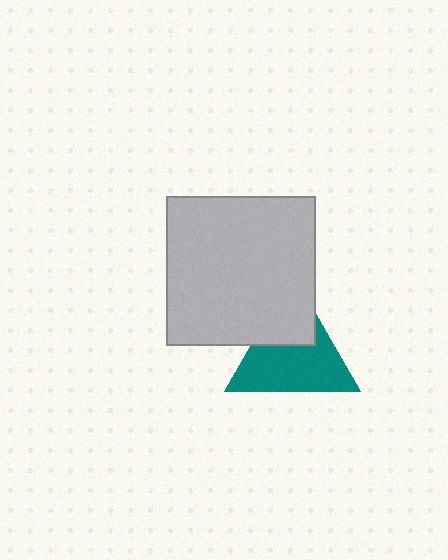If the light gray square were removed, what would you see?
You would see the complete teal triangle.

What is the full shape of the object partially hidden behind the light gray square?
The partially hidden object is a teal triangle.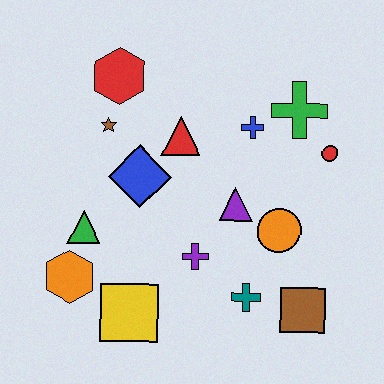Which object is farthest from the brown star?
The brown square is farthest from the brown star.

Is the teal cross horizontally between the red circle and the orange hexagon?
Yes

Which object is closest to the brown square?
The teal cross is closest to the brown square.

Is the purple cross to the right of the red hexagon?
Yes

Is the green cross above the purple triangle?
Yes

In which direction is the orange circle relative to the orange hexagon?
The orange circle is to the right of the orange hexagon.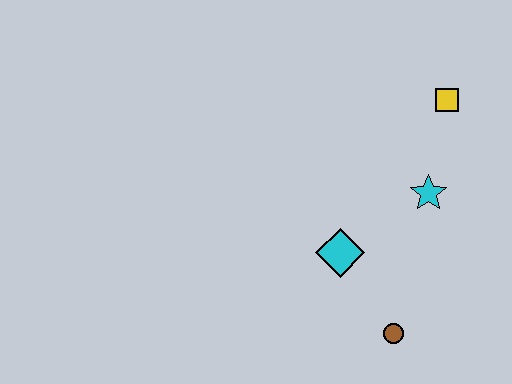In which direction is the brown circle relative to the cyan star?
The brown circle is below the cyan star.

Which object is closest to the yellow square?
The cyan star is closest to the yellow square.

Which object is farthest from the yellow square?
The brown circle is farthest from the yellow square.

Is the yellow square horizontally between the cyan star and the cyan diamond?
No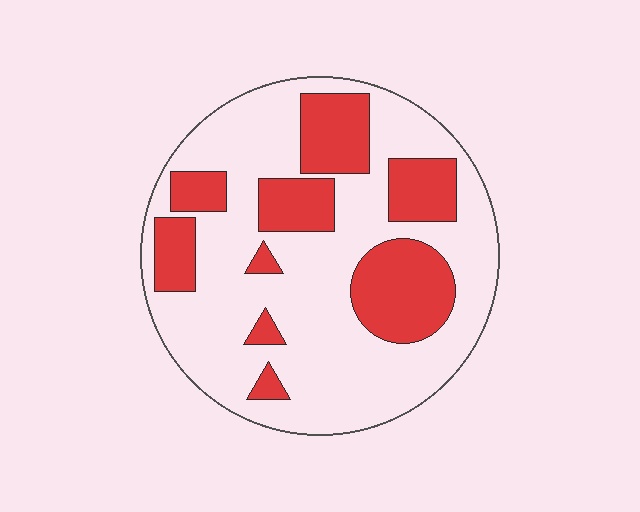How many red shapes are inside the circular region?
9.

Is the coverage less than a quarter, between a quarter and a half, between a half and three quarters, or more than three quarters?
Between a quarter and a half.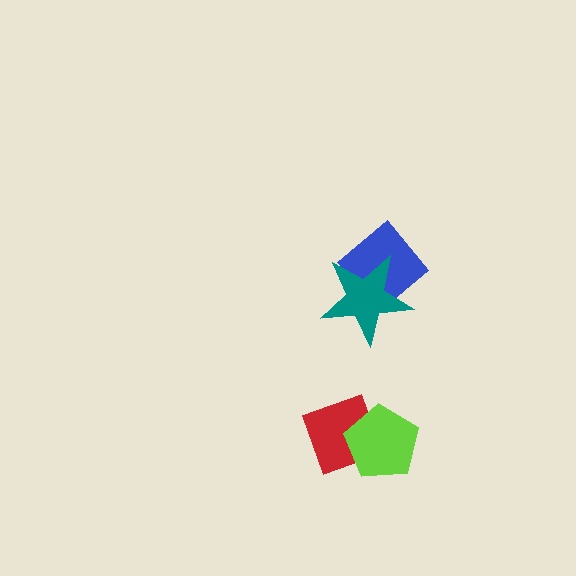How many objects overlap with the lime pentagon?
1 object overlaps with the lime pentagon.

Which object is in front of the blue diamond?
The teal star is in front of the blue diamond.